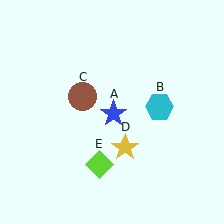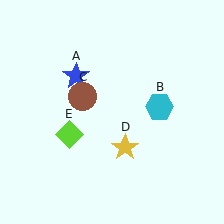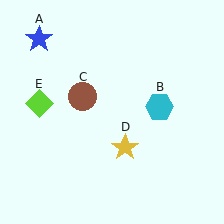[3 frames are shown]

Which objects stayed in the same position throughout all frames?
Cyan hexagon (object B) and brown circle (object C) and yellow star (object D) remained stationary.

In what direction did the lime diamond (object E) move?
The lime diamond (object E) moved up and to the left.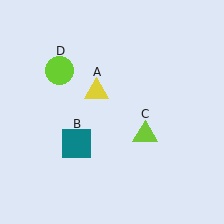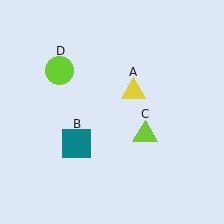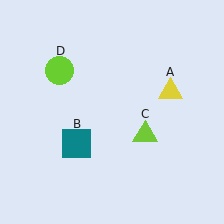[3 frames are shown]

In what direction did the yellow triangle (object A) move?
The yellow triangle (object A) moved right.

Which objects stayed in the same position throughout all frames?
Teal square (object B) and lime triangle (object C) and lime circle (object D) remained stationary.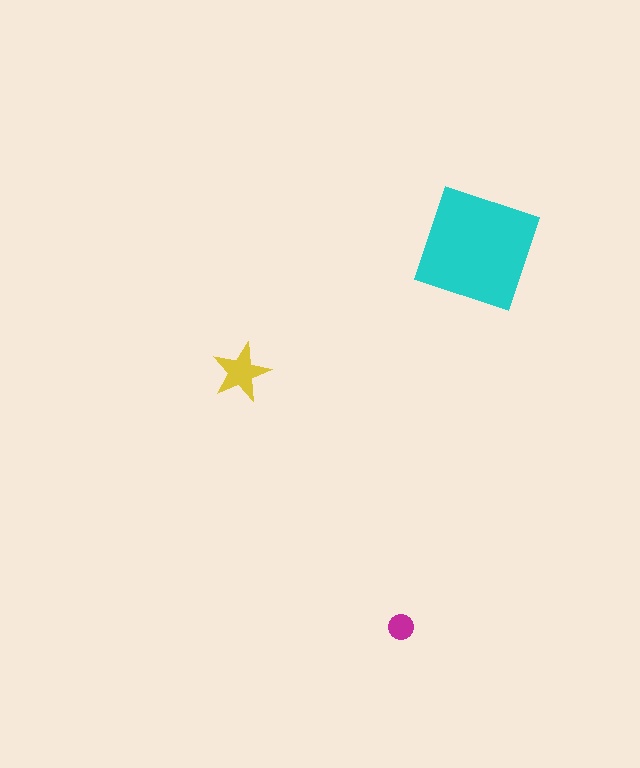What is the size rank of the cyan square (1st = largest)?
1st.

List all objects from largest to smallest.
The cyan square, the yellow star, the magenta circle.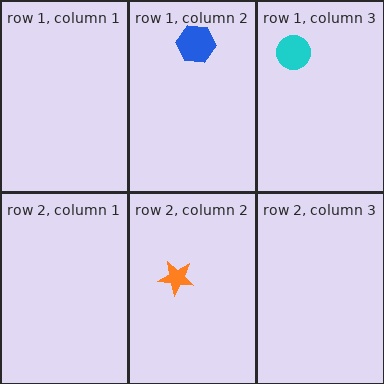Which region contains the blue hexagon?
The row 1, column 2 region.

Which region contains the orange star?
The row 2, column 2 region.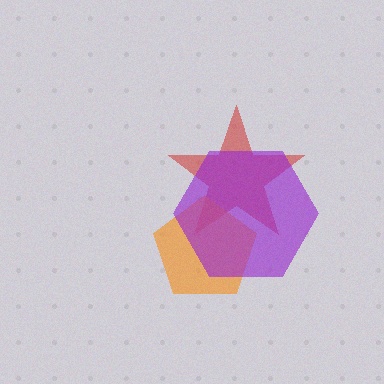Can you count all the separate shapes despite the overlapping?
Yes, there are 3 separate shapes.